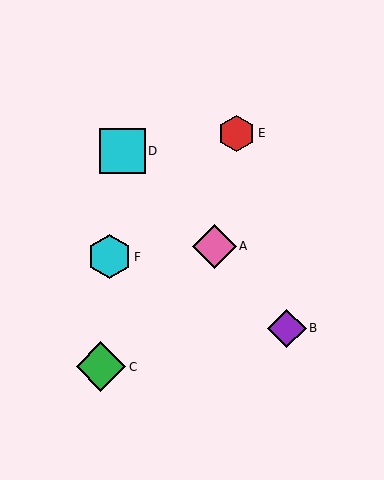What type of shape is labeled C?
Shape C is a green diamond.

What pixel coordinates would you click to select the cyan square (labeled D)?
Click at (122, 151) to select the cyan square D.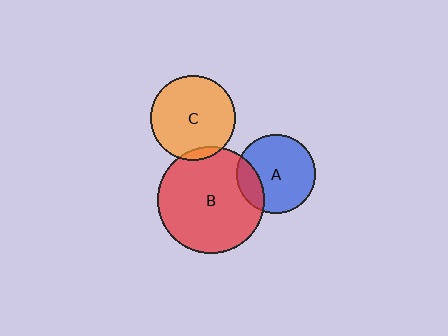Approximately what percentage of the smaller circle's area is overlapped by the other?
Approximately 5%.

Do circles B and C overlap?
Yes.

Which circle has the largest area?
Circle B (red).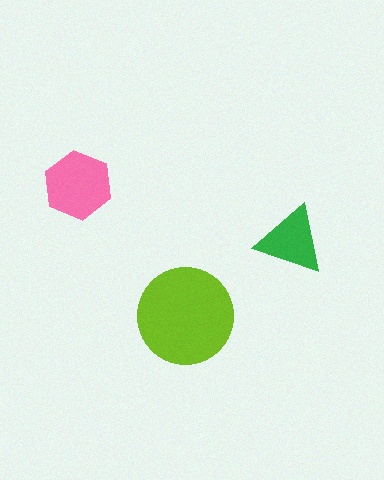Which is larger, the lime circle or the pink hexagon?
The lime circle.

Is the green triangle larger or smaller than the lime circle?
Smaller.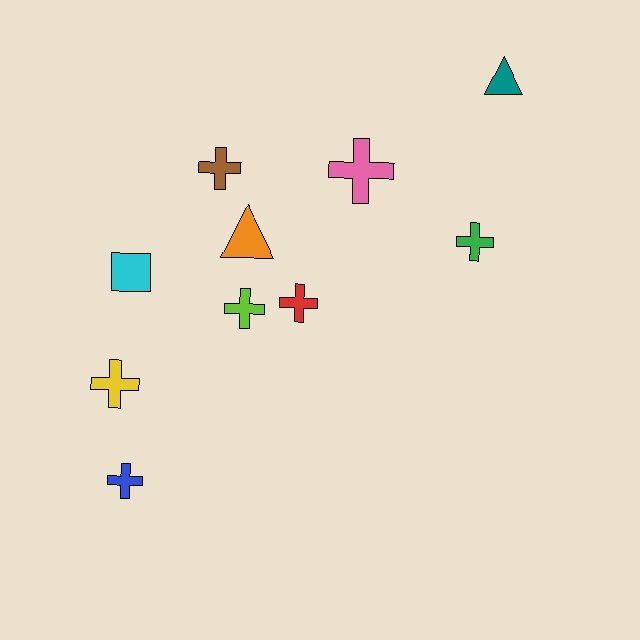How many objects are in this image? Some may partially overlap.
There are 10 objects.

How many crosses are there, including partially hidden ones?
There are 7 crosses.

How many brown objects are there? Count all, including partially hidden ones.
There is 1 brown object.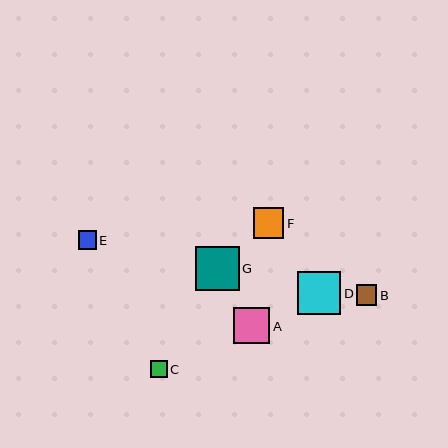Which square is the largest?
Square G is the largest with a size of approximately 44 pixels.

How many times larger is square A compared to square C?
Square A is approximately 2.2 times the size of square C.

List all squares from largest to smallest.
From largest to smallest: G, D, A, F, B, E, C.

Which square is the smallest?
Square C is the smallest with a size of approximately 17 pixels.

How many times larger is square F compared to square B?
Square F is approximately 1.5 times the size of square B.